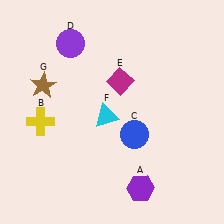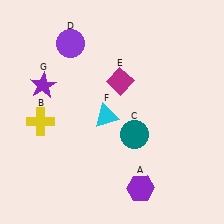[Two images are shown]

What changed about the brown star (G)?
In Image 1, G is brown. In Image 2, it changed to purple.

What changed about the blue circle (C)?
In Image 1, C is blue. In Image 2, it changed to teal.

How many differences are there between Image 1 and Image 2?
There are 2 differences between the two images.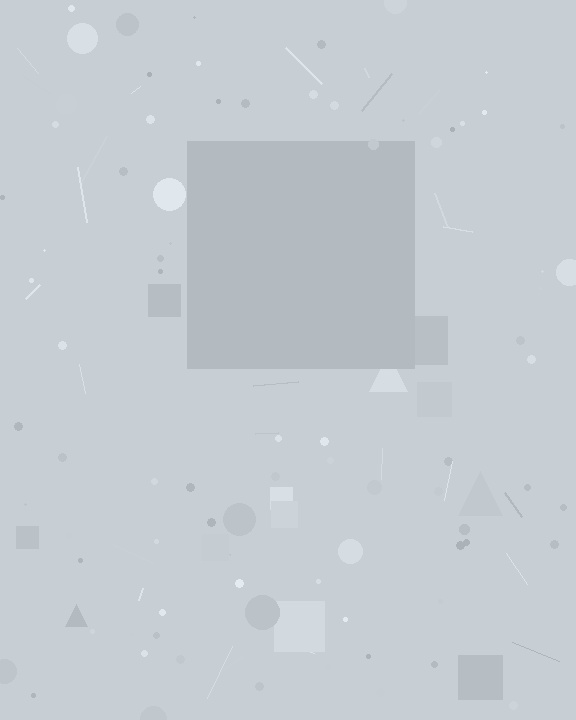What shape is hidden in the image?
A square is hidden in the image.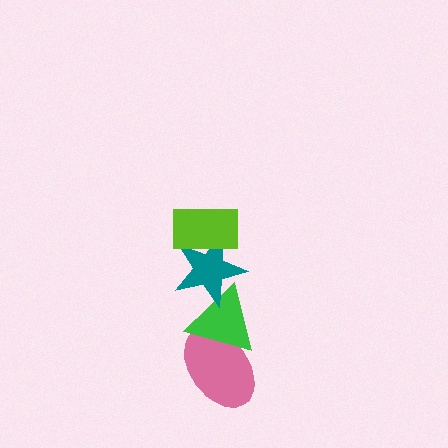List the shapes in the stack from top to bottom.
From top to bottom: the lime rectangle, the teal star, the green triangle, the pink ellipse.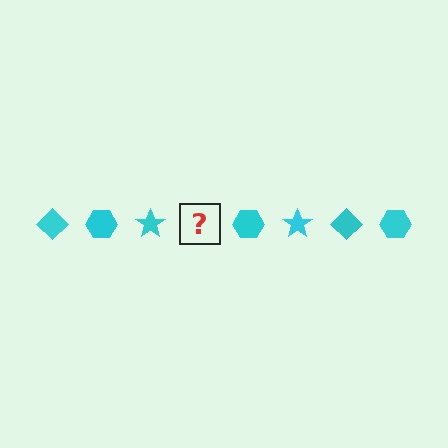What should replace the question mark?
The question mark should be replaced with a cyan diamond.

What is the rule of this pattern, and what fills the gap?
The rule is that the pattern cycles through diamond, hexagon, star shapes in cyan. The gap should be filled with a cyan diamond.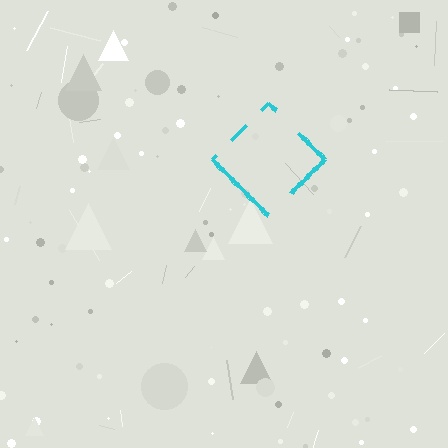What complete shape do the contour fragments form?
The contour fragments form a diamond.